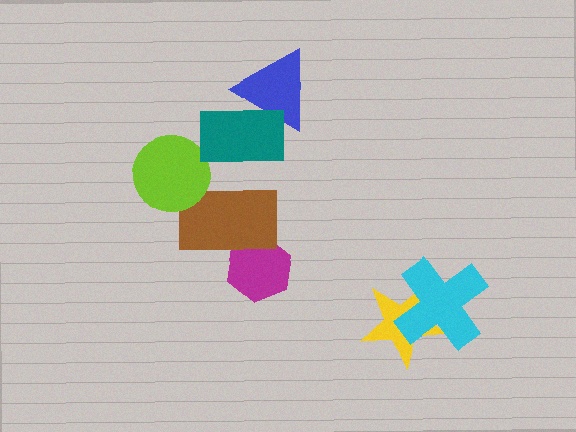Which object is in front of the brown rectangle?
The lime circle is in front of the brown rectangle.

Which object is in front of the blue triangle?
The teal rectangle is in front of the blue triangle.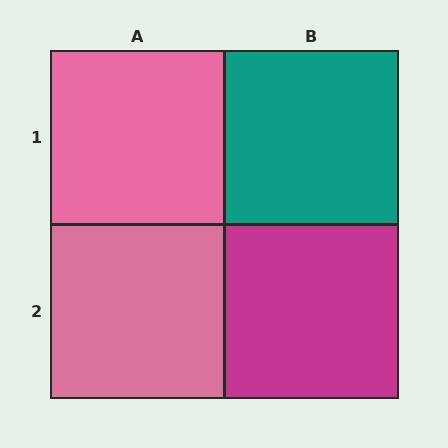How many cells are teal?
1 cell is teal.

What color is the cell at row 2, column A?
Pink.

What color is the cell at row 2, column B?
Magenta.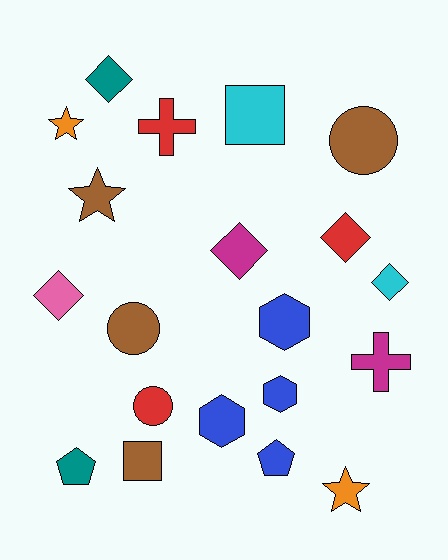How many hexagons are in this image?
There are 3 hexagons.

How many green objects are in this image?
There are no green objects.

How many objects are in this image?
There are 20 objects.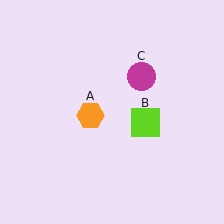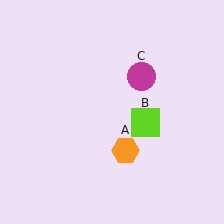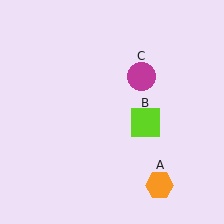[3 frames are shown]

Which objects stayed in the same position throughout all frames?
Lime square (object B) and magenta circle (object C) remained stationary.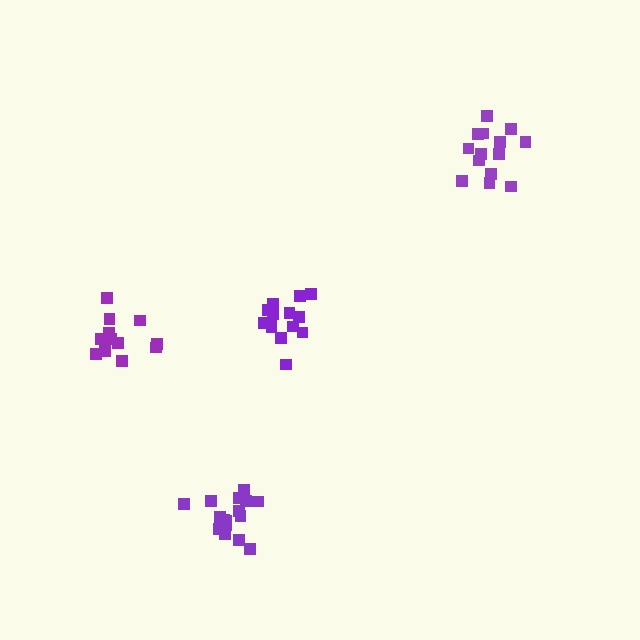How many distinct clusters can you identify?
There are 4 distinct clusters.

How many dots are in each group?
Group 1: 14 dots, Group 2: 16 dots, Group 3: 14 dots, Group 4: 12 dots (56 total).